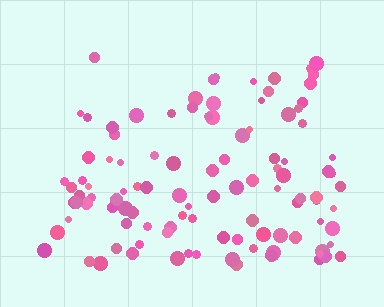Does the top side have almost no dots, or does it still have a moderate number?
Still a moderate number, just noticeably fewer than the bottom.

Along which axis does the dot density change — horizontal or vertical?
Vertical.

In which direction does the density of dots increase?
From top to bottom, with the bottom side densest.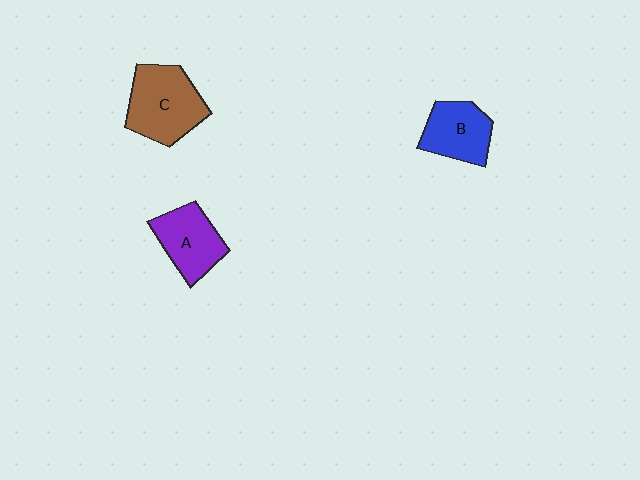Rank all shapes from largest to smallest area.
From largest to smallest: C (brown), A (purple), B (blue).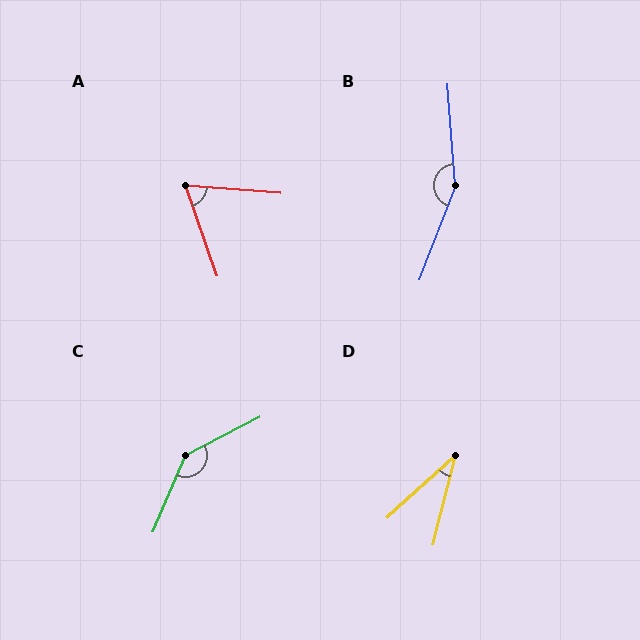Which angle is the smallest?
D, at approximately 33 degrees.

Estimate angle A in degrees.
Approximately 67 degrees.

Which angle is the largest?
B, at approximately 155 degrees.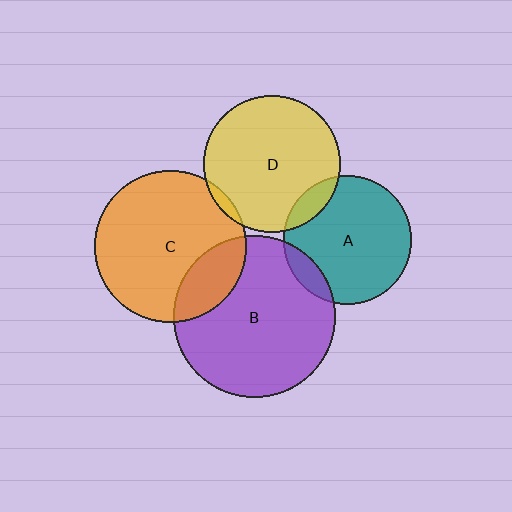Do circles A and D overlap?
Yes.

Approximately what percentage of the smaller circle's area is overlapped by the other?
Approximately 10%.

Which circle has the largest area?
Circle B (purple).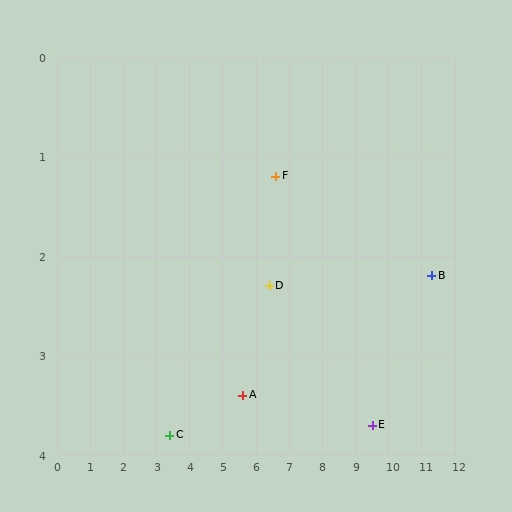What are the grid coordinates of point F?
Point F is at approximately (6.6, 1.2).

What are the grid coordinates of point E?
Point E is at approximately (9.5, 3.7).